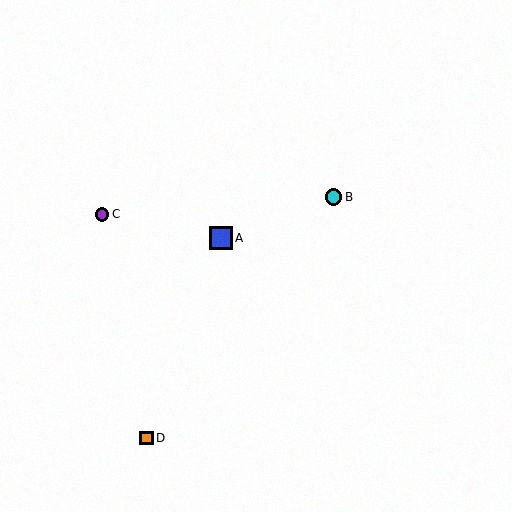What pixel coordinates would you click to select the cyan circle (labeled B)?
Click at (334, 197) to select the cyan circle B.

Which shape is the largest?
The blue square (labeled A) is the largest.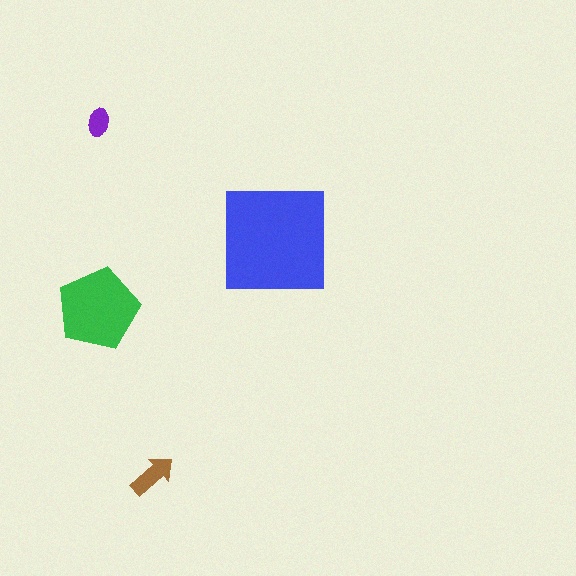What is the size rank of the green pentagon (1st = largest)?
2nd.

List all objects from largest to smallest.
The blue square, the green pentagon, the brown arrow, the purple ellipse.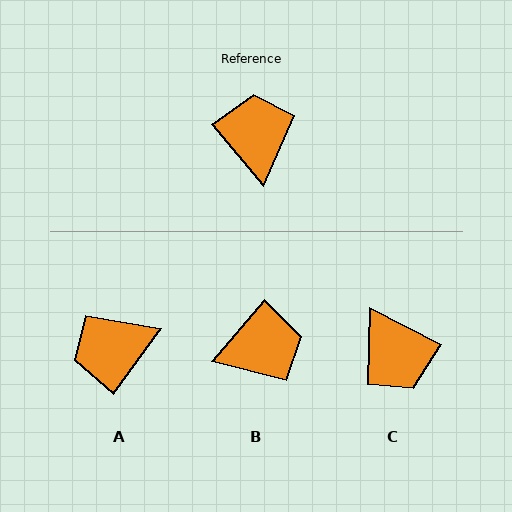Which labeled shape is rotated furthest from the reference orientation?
C, about 158 degrees away.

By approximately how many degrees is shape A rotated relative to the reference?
Approximately 104 degrees counter-clockwise.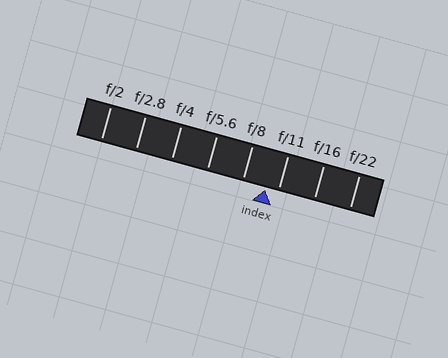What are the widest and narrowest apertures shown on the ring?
The widest aperture shown is f/2 and the narrowest is f/22.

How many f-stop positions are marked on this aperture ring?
There are 8 f-stop positions marked.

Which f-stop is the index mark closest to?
The index mark is closest to f/11.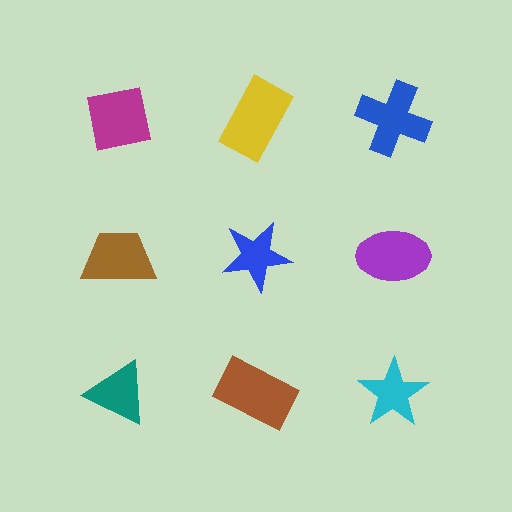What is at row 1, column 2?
A yellow rectangle.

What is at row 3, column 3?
A cyan star.